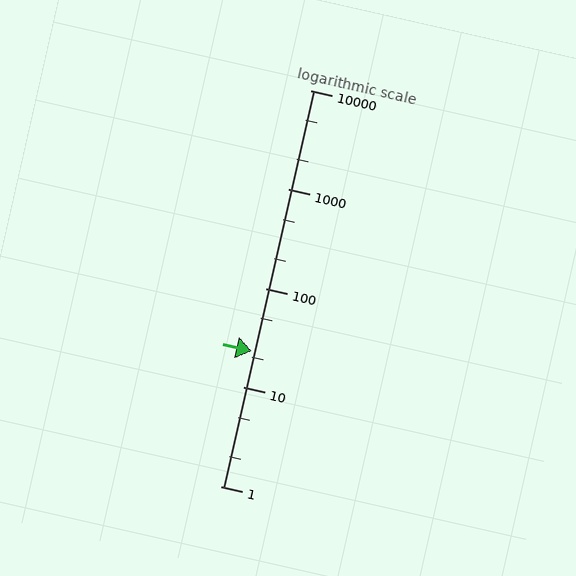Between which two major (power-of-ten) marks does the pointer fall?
The pointer is between 10 and 100.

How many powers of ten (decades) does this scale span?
The scale spans 4 decades, from 1 to 10000.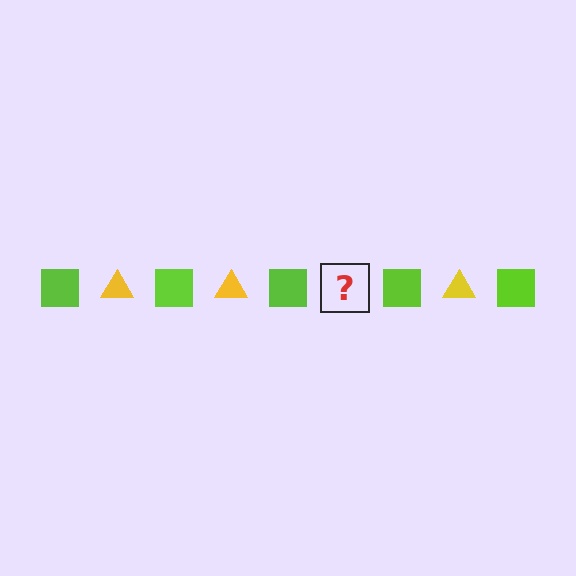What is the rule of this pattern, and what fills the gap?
The rule is that the pattern alternates between lime square and yellow triangle. The gap should be filled with a yellow triangle.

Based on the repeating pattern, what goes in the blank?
The blank should be a yellow triangle.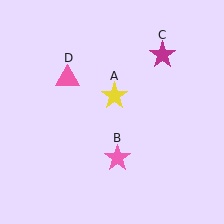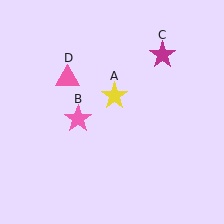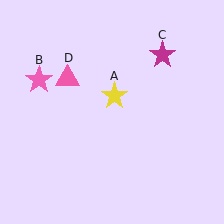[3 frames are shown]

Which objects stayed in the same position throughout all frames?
Yellow star (object A) and magenta star (object C) and pink triangle (object D) remained stationary.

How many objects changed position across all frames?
1 object changed position: pink star (object B).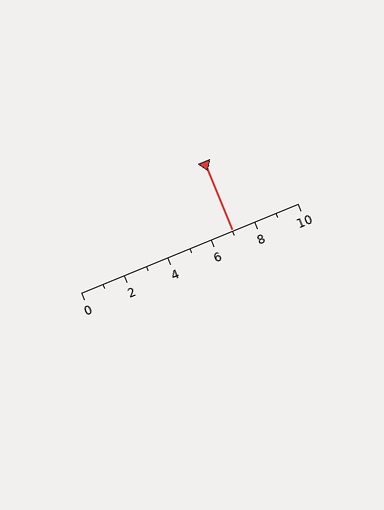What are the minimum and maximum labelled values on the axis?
The axis runs from 0 to 10.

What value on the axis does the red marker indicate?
The marker indicates approximately 7.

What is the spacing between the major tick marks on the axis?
The major ticks are spaced 2 apart.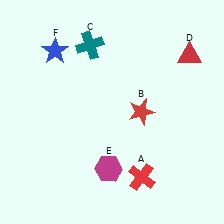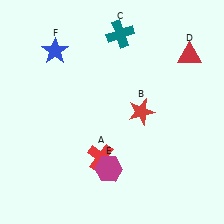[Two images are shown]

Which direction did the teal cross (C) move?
The teal cross (C) moved right.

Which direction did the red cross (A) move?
The red cross (A) moved left.